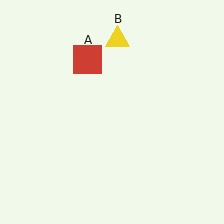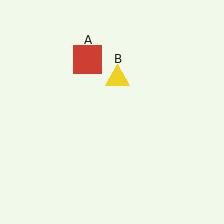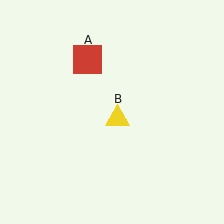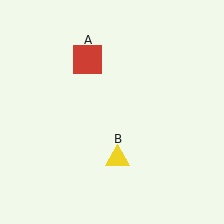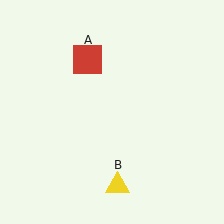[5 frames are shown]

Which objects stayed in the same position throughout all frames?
Red square (object A) remained stationary.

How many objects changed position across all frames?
1 object changed position: yellow triangle (object B).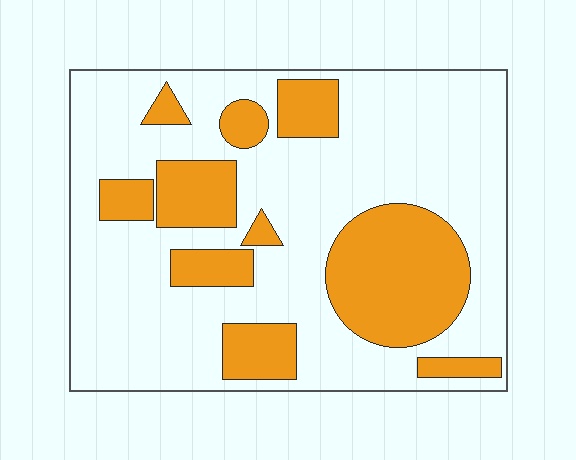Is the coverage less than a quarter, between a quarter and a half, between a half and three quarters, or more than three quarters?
Between a quarter and a half.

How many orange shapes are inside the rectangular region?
10.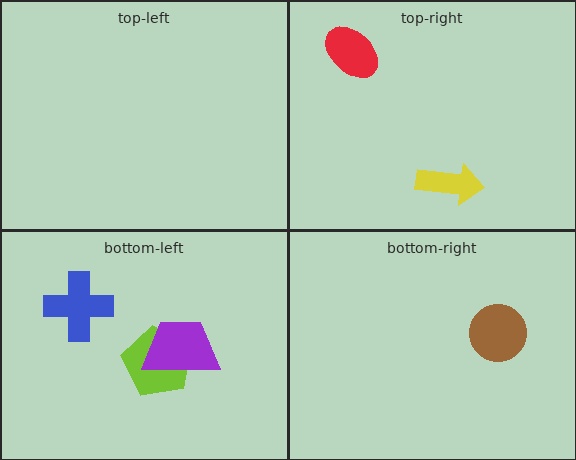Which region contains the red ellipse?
The top-right region.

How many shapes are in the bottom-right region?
1.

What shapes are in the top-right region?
The yellow arrow, the red ellipse.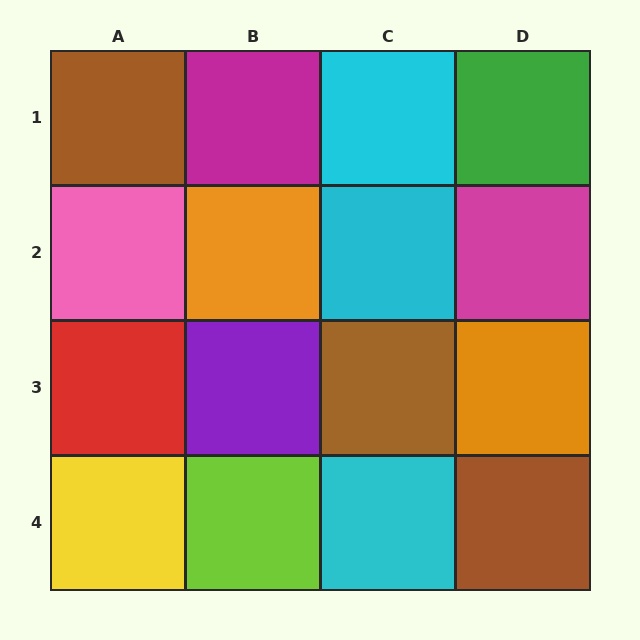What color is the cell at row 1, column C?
Cyan.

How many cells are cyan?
3 cells are cyan.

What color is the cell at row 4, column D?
Brown.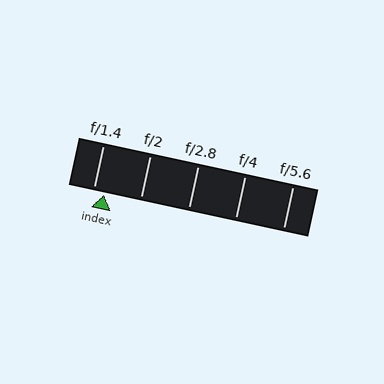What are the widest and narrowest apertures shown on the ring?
The widest aperture shown is f/1.4 and the narrowest is f/5.6.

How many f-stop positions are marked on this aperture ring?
There are 5 f-stop positions marked.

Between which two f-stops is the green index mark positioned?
The index mark is between f/1.4 and f/2.